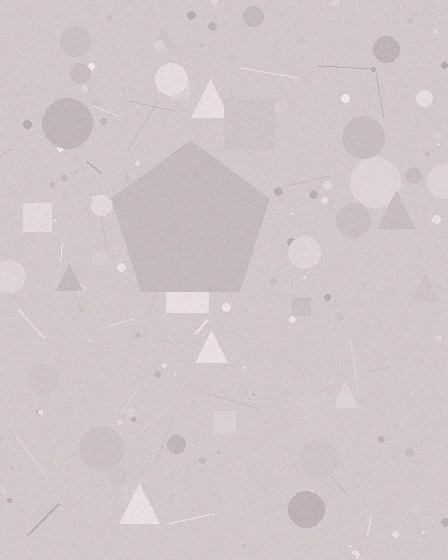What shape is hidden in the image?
A pentagon is hidden in the image.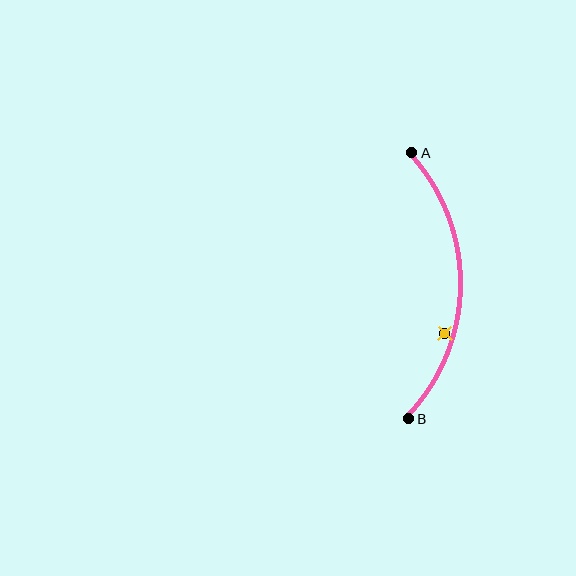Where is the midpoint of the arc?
The arc midpoint is the point on the curve farthest from the straight line joining A and B. It sits to the right of that line.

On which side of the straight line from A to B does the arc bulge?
The arc bulges to the right of the straight line connecting A and B.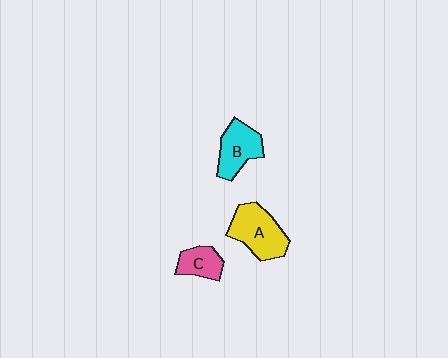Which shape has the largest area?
Shape A (yellow).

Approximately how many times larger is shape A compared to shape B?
Approximately 1.2 times.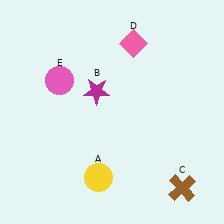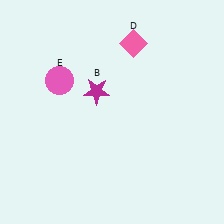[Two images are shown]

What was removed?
The brown cross (C), the yellow circle (A) were removed in Image 2.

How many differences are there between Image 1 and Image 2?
There are 2 differences between the two images.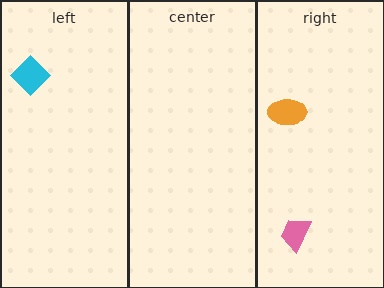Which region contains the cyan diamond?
The left region.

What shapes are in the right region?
The orange ellipse, the pink trapezoid.